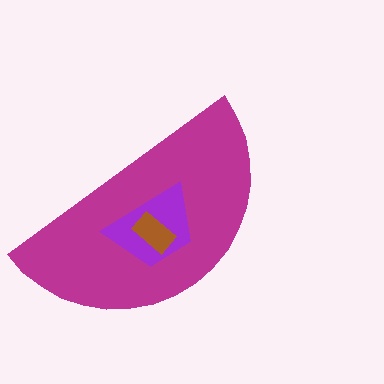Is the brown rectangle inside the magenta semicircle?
Yes.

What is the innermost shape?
The brown rectangle.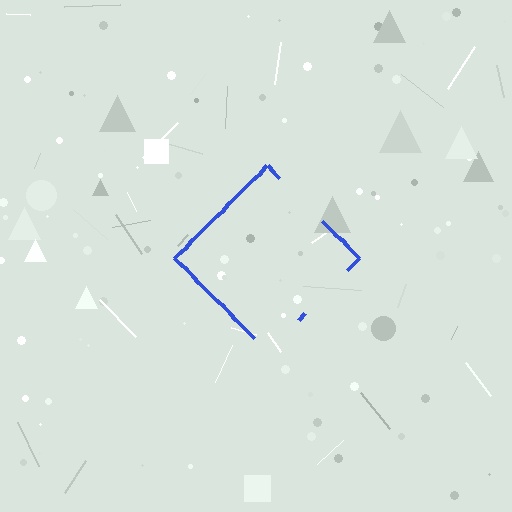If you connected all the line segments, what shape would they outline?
They would outline a diamond.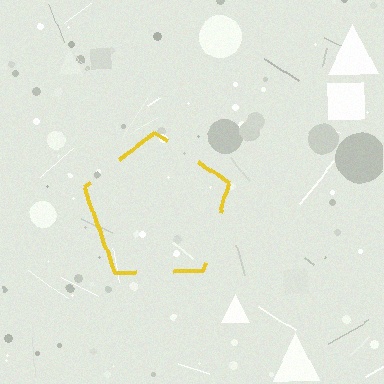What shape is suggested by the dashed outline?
The dashed outline suggests a pentagon.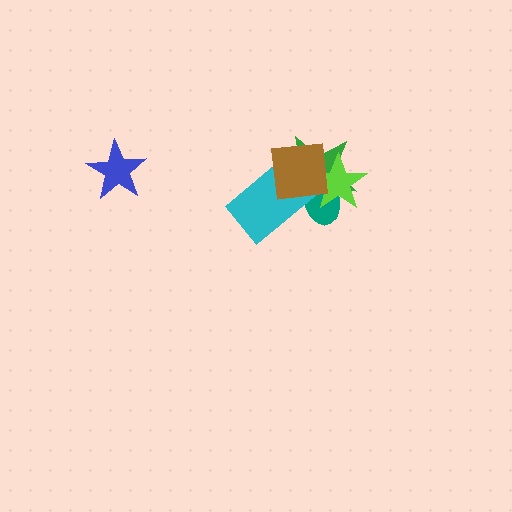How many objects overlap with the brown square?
4 objects overlap with the brown square.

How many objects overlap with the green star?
4 objects overlap with the green star.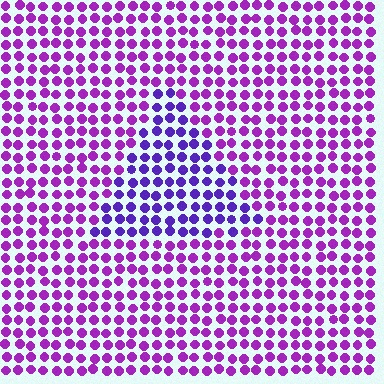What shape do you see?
I see a triangle.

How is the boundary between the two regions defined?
The boundary is defined purely by a slight shift in hue (about 31 degrees). Spacing, size, and orientation are identical on both sides.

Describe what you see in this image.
The image is filled with small purple elements in a uniform arrangement. A triangle-shaped region is visible where the elements are tinted to a slightly different hue, forming a subtle color boundary.